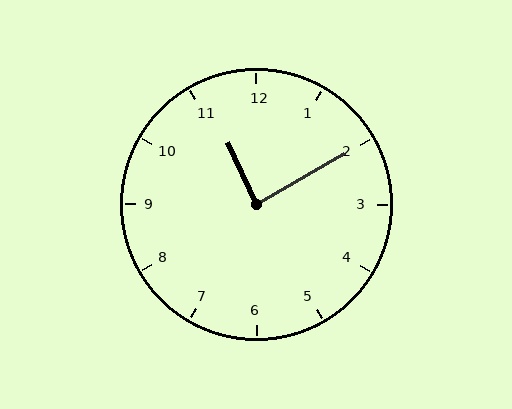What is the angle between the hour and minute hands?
Approximately 85 degrees.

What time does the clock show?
11:10.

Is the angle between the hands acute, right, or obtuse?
It is right.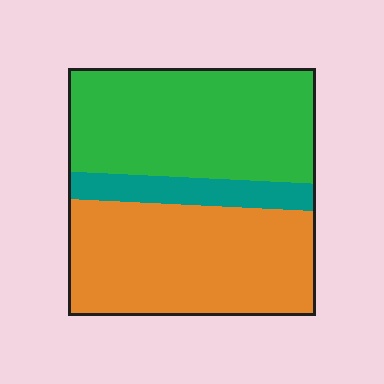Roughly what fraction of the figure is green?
Green covers 44% of the figure.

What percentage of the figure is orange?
Orange takes up between a third and a half of the figure.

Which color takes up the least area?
Teal, at roughly 10%.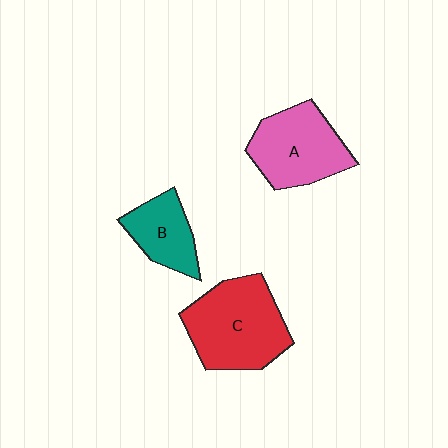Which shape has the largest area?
Shape C (red).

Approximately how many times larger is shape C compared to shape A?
Approximately 1.2 times.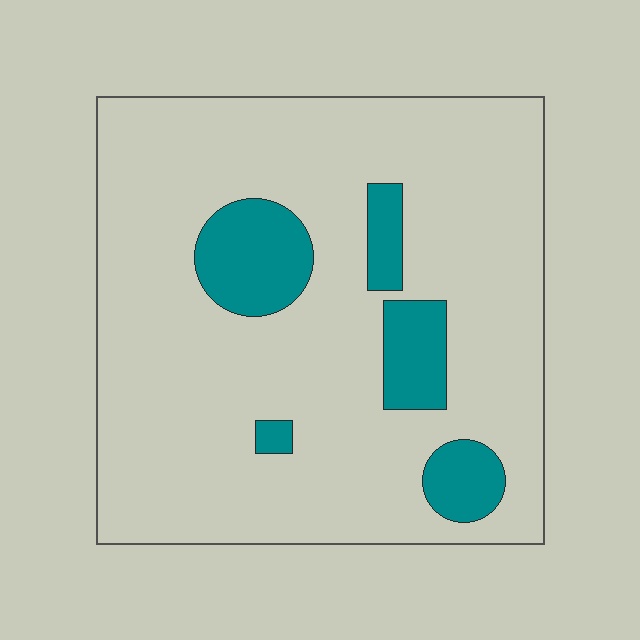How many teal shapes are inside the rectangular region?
5.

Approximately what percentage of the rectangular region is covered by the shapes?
Approximately 15%.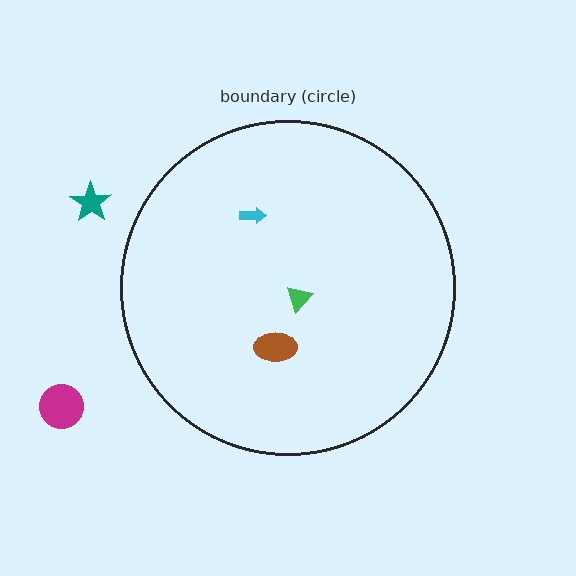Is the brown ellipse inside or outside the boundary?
Inside.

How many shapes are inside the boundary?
3 inside, 2 outside.